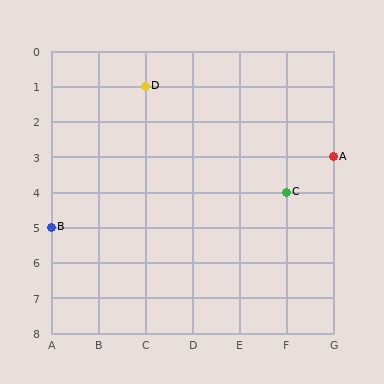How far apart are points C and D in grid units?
Points C and D are 3 columns and 3 rows apart (about 4.2 grid units diagonally).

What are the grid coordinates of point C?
Point C is at grid coordinates (F, 4).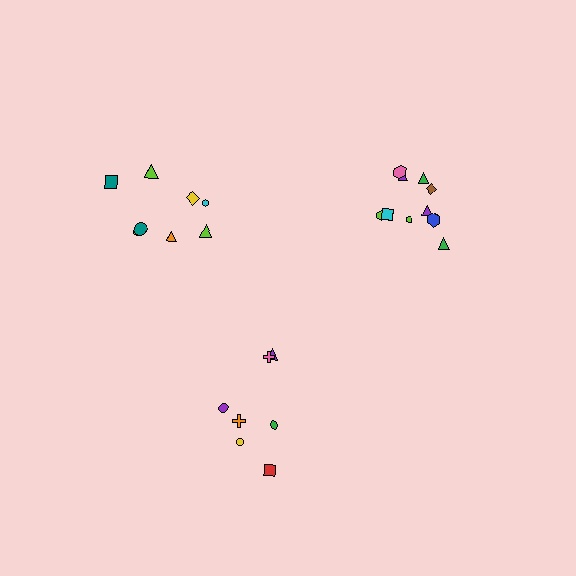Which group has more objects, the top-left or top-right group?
The top-right group.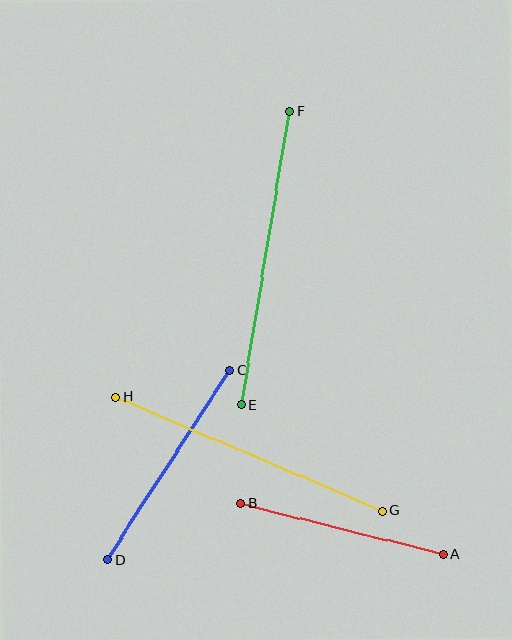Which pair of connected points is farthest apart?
Points E and F are farthest apart.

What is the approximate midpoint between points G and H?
The midpoint is at approximately (249, 454) pixels.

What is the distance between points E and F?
The distance is approximately 297 pixels.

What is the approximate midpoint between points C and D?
The midpoint is at approximately (168, 465) pixels.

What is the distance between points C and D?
The distance is approximately 224 pixels.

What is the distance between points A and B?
The distance is approximately 209 pixels.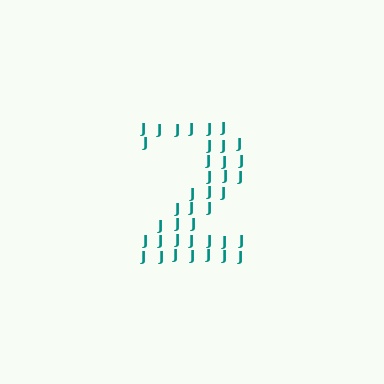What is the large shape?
The large shape is the digit 2.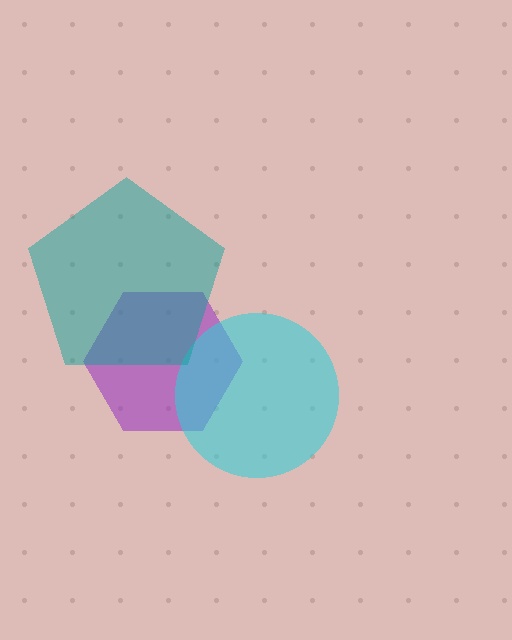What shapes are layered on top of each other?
The layered shapes are: a purple hexagon, a cyan circle, a teal pentagon.